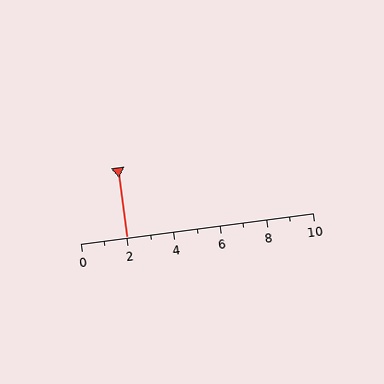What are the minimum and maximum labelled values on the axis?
The axis runs from 0 to 10.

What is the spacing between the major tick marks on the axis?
The major ticks are spaced 2 apart.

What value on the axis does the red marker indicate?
The marker indicates approximately 2.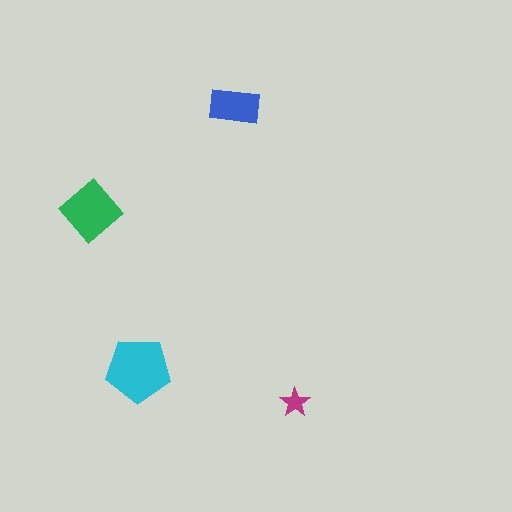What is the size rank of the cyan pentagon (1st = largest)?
1st.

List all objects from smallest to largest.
The magenta star, the blue rectangle, the green diamond, the cyan pentagon.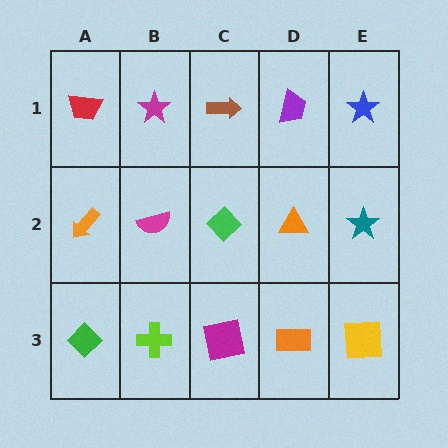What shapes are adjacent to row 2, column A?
A red trapezoid (row 1, column A), a green diamond (row 3, column A), a magenta semicircle (row 2, column B).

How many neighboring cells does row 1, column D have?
3.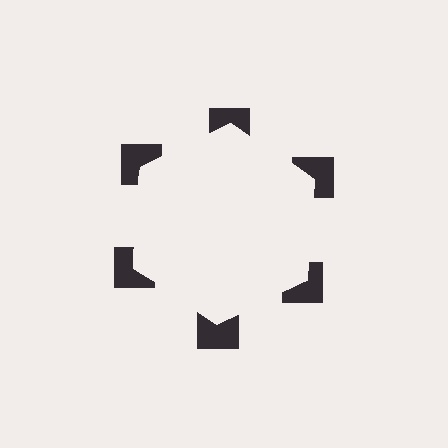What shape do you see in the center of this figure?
An illusory hexagon — its edges are inferred from the aligned wedge cuts in the notched squares, not physically drawn.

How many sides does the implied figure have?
6 sides.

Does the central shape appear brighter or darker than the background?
It typically appears slightly brighter than the background, even though no actual brightness change is drawn.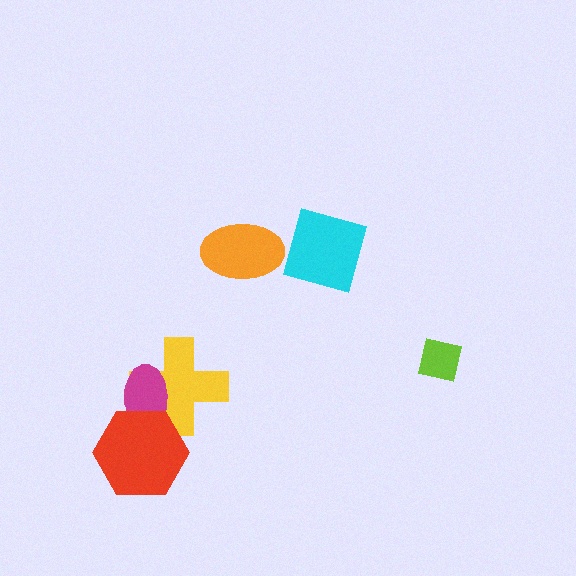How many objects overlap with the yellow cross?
2 objects overlap with the yellow cross.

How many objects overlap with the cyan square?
0 objects overlap with the cyan square.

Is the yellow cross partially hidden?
Yes, it is partially covered by another shape.